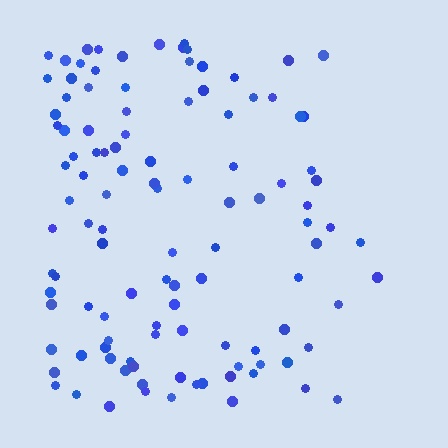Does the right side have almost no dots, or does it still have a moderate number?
Still a moderate number, just noticeably fewer than the left.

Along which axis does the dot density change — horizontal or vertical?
Horizontal.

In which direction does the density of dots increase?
From right to left, with the left side densest.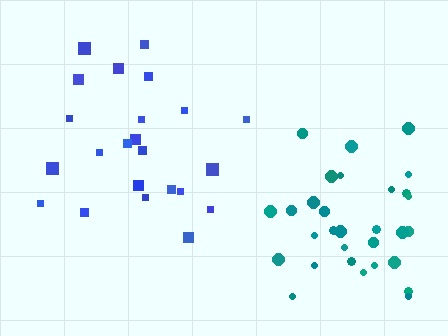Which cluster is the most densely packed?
Teal.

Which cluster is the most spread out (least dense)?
Blue.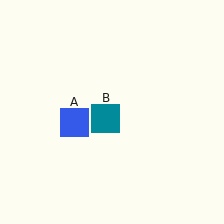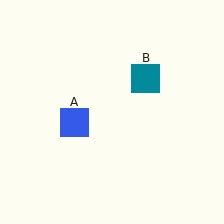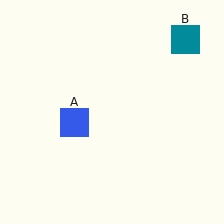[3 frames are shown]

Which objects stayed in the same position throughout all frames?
Blue square (object A) remained stationary.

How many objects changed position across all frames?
1 object changed position: teal square (object B).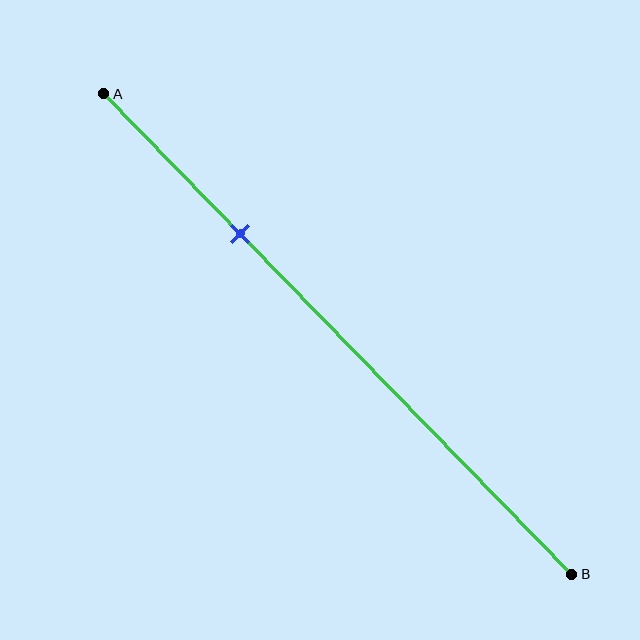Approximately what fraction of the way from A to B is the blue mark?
The blue mark is approximately 30% of the way from A to B.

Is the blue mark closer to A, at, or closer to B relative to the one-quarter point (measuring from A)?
The blue mark is closer to point B than the one-quarter point of segment AB.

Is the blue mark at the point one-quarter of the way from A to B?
No, the mark is at about 30% from A, not at the 25% one-quarter point.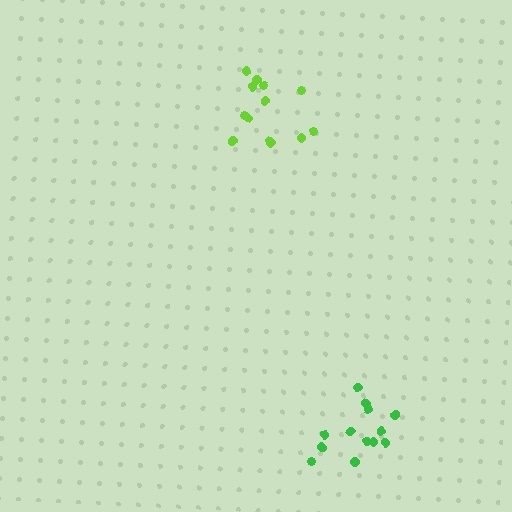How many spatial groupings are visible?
There are 2 spatial groupings.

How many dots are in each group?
Group 1: 13 dots, Group 2: 13 dots (26 total).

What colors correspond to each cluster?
The clusters are colored: lime, green.